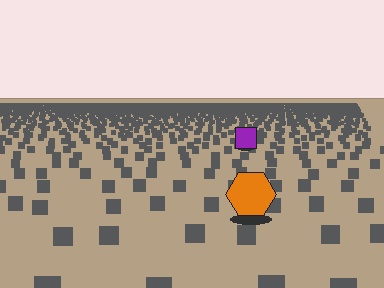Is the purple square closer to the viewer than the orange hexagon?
No. The orange hexagon is closer — you can tell from the texture gradient: the ground texture is coarser near it.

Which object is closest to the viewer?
The orange hexagon is closest. The texture marks near it are larger and more spread out.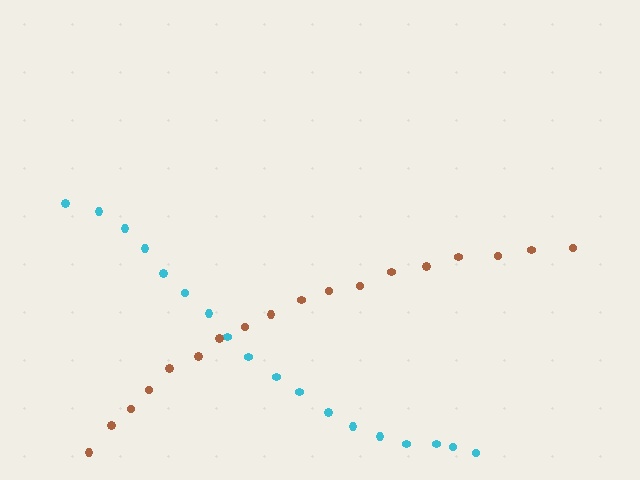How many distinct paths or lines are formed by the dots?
There are 2 distinct paths.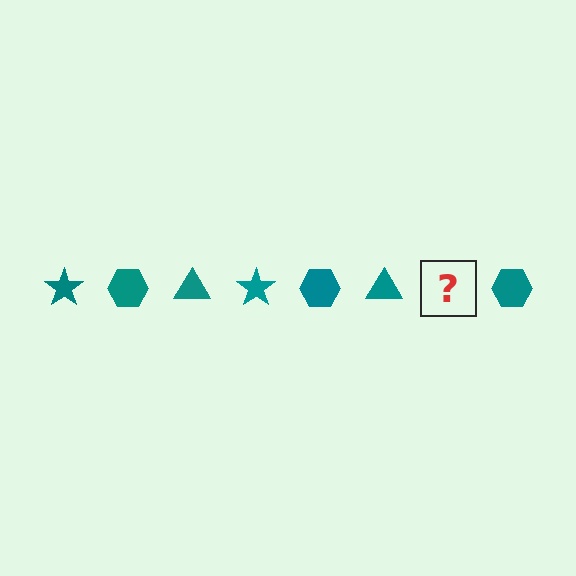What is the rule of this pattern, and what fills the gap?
The rule is that the pattern cycles through star, hexagon, triangle shapes in teal. The gap should be filled with a teal star.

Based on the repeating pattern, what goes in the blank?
The blank should be a teal star.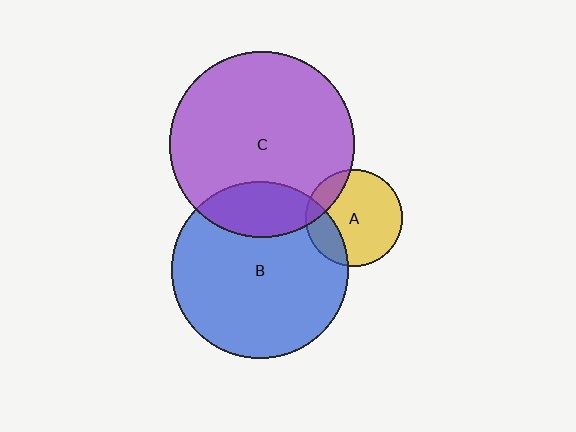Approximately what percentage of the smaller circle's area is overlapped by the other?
Approximately 15%.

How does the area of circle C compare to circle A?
Approximately 3.7 times.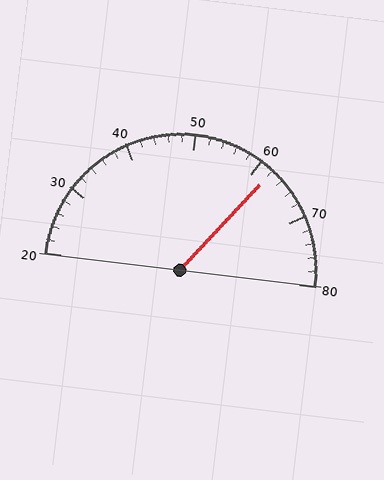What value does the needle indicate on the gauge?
The needle indicates approximately 62.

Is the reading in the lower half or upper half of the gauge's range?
The reading is in the upper half of the range (20 to 80).